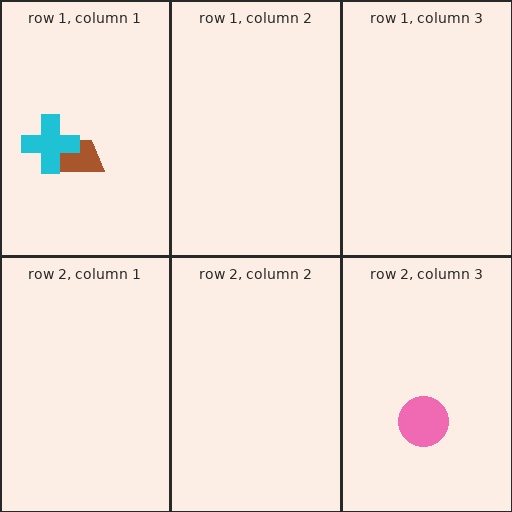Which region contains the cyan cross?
The row 1, column 1 region.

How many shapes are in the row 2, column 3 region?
1.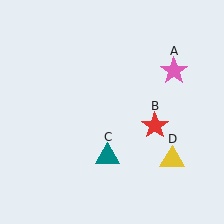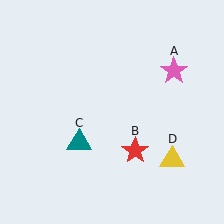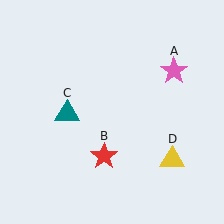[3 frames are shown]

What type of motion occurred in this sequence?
The red star (object B), teal triangle (object C) rotated clockwise around the center of the scene.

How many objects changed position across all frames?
2 objects changed position: red star (object B), teal triangle (object C).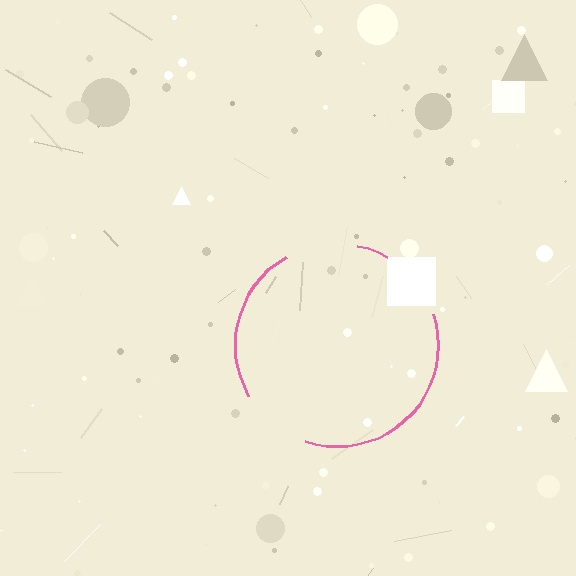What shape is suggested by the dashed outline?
The dashed outline suggests a circle.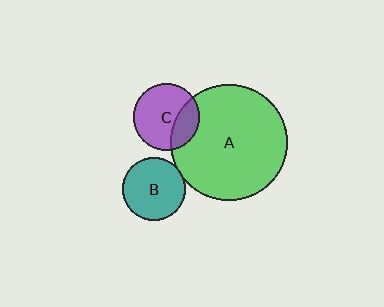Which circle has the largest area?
Circle A (green).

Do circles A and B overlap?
Yes.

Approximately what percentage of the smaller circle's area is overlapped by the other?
Approximately 5%.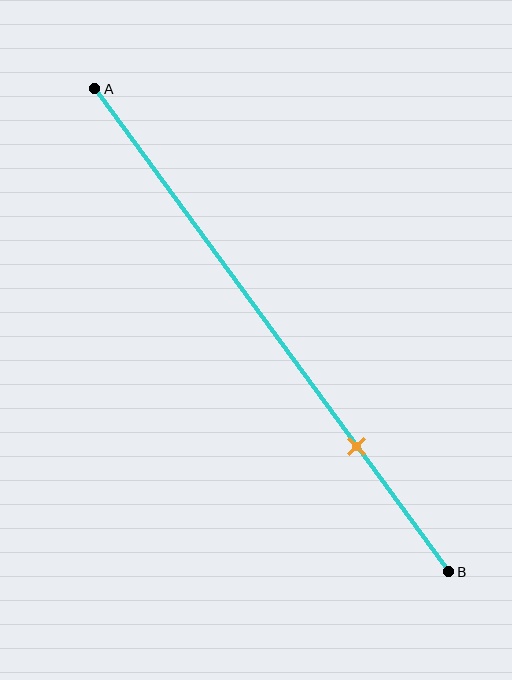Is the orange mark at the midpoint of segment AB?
No, the mark is at about 75% from A, not at the 50% midpoint.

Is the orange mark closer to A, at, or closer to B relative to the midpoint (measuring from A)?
The orange mark is closer to point B than the midpoint of segment AB.